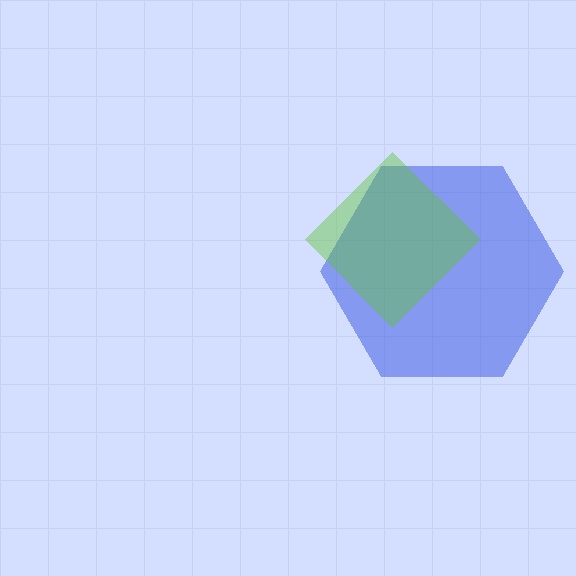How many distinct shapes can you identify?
There are 2 distinct shapes: a blue hexagon, a lime diamond.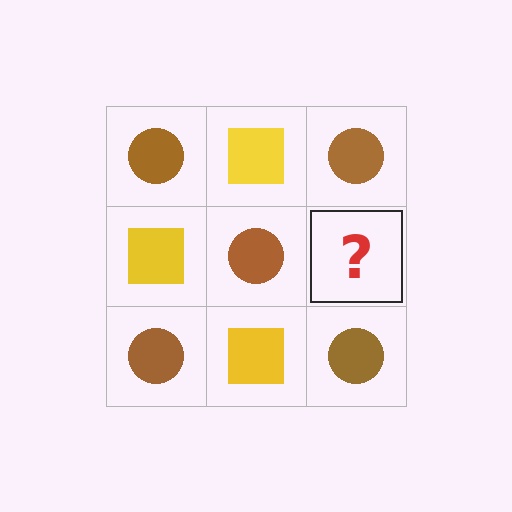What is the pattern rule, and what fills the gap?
The rule is that it alternates brown circle and yellow square in a checkerboard pattern. The gap should be filled with a yellow square.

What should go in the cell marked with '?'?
The missing cell should contain a yellow square.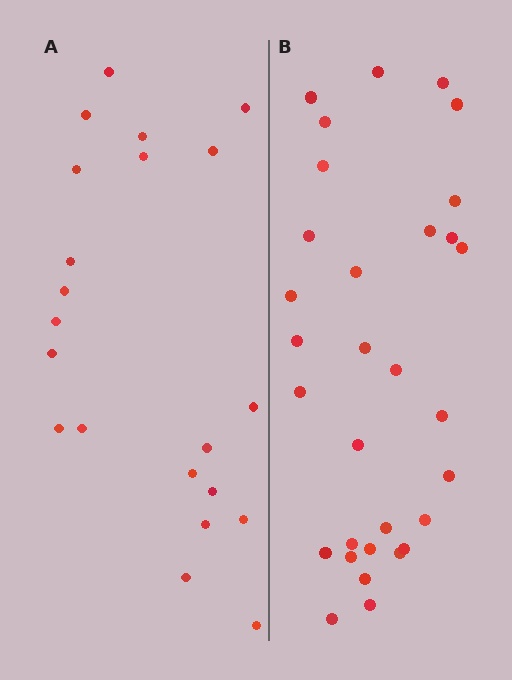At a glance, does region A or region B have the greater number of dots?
Region B (the right region) has more dots.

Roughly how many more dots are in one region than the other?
Region B has roughly 10 or so more dots than region A.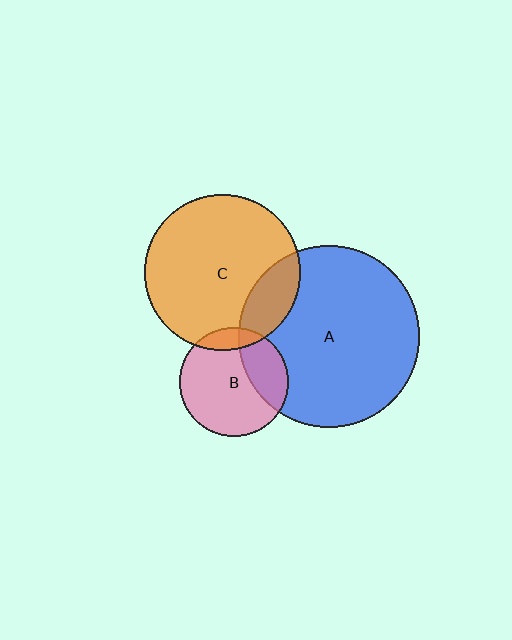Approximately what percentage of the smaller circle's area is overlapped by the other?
Approximately 30%.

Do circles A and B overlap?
Yes.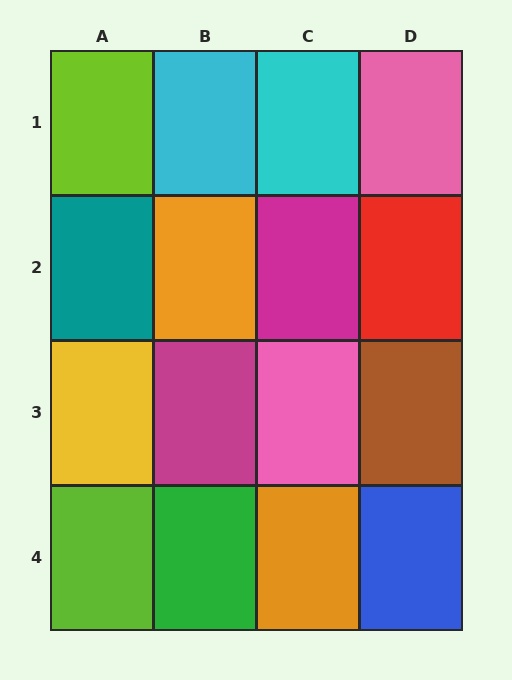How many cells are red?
1 cell is red.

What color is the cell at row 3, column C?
Pink.